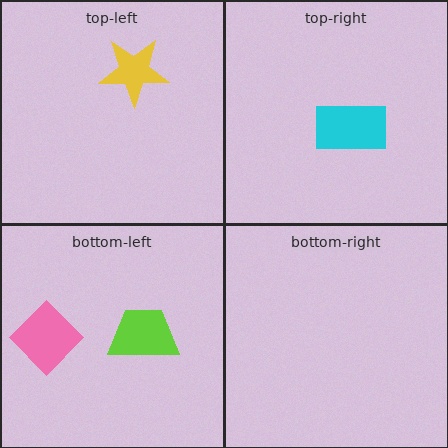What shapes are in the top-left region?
The yellow star.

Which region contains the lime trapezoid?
The bottom-left region.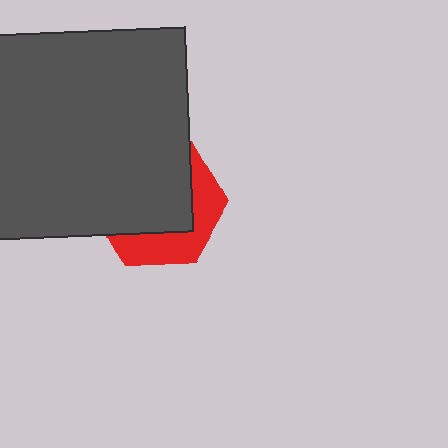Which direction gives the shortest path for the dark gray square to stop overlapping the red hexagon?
Moving toward the upper-left gives the shortest separation.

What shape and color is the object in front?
The object in front is a dark gray square.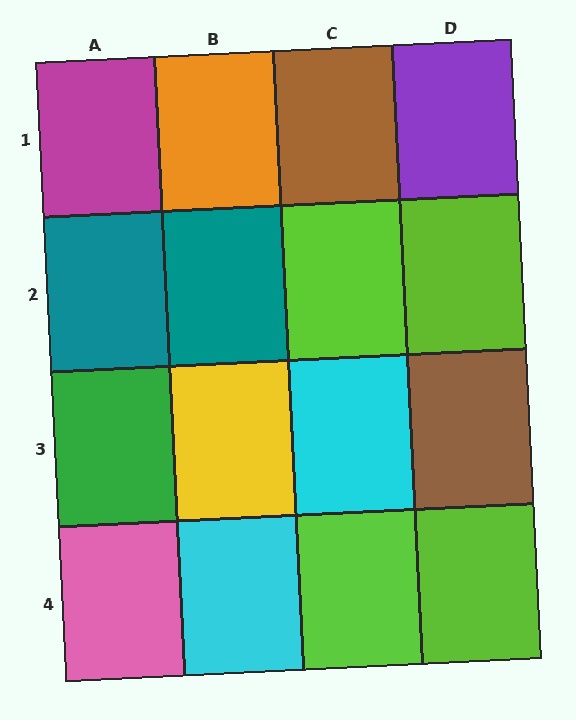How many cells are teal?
2 cells are teal.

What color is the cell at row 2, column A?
Teal.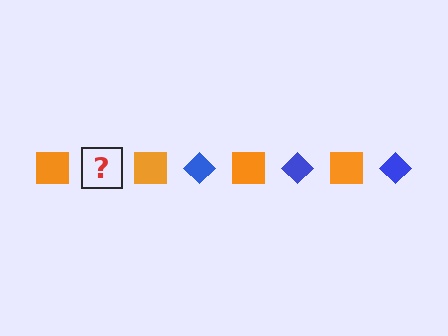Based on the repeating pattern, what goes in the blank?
The blank should be a blue diamond.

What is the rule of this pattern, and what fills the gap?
The rule is that the pattern alternates between orange square and blue diamond. The gap should be filled with a blue diamond.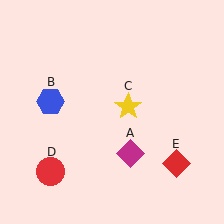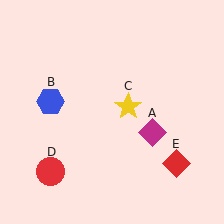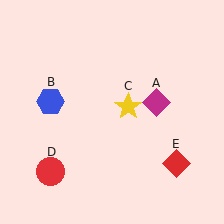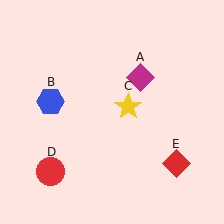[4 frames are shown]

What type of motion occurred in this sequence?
The magenta diamond (object A) rotated counterclockwise around the center of the scene.